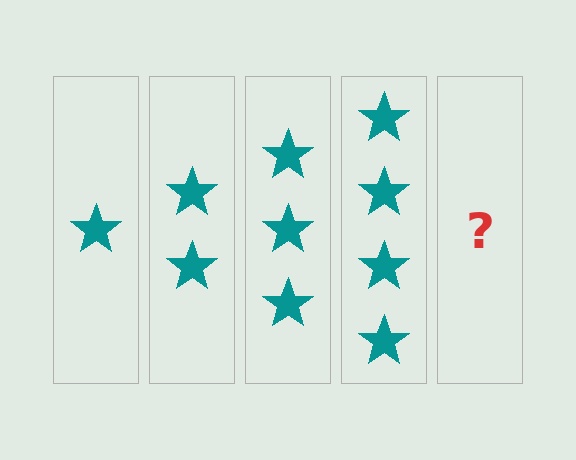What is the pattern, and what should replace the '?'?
The pattern is that each step adds one more star. The '?' should be 5 stars.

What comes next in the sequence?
The next element should be 5 stars.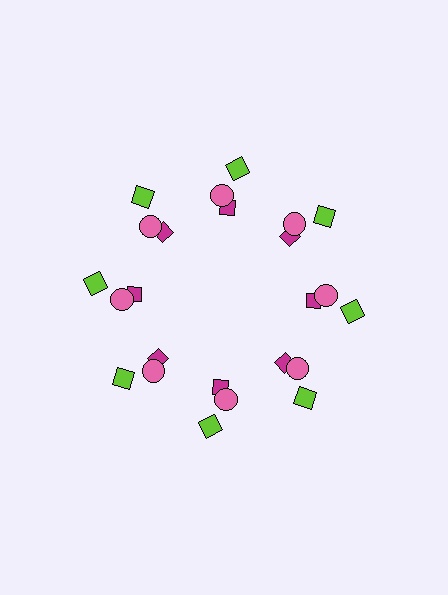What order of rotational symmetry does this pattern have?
This pattern has 8-fold rotational symmetry.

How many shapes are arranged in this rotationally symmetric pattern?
There are 24 shapes, arranged in 8 groups of 3.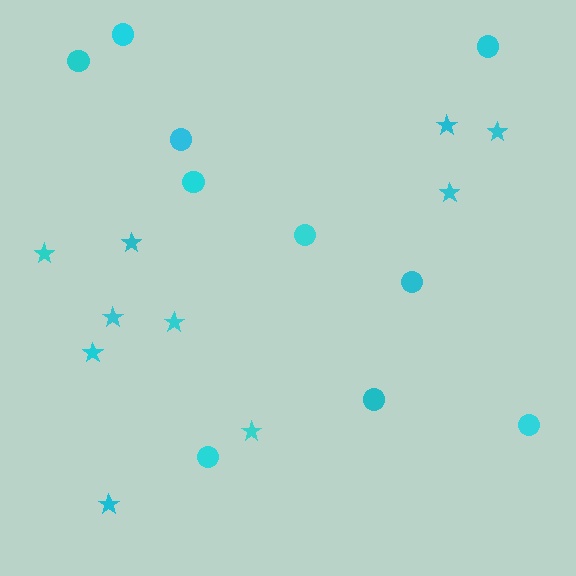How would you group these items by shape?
There are 2 groups: one group of stars (10) and one group of circles (10).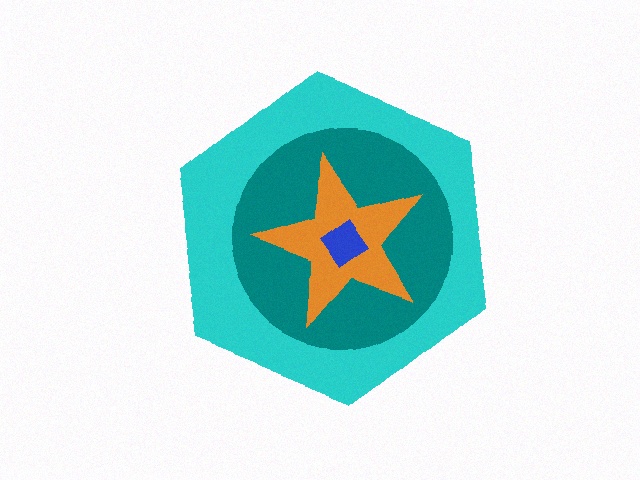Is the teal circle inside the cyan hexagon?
Yes.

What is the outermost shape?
The cyan hexagon.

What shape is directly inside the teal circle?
The orange star.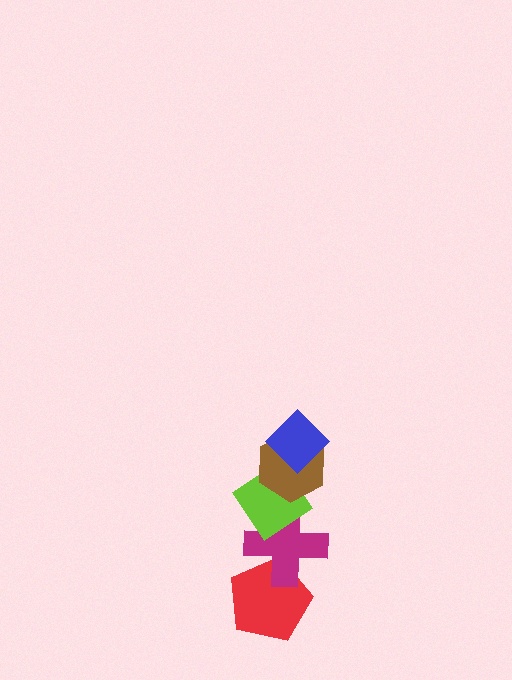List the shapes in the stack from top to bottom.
From top to bottom: the blue diamond, the brown hexagon, the lime diamond, the magenta cross, the red pentagon.